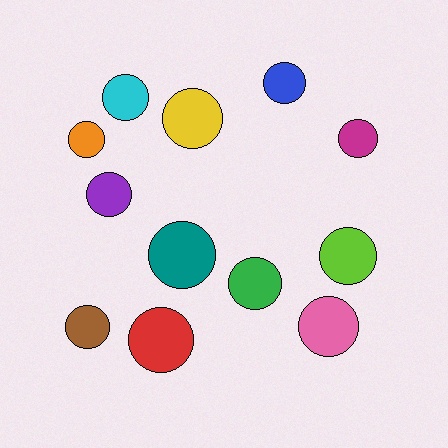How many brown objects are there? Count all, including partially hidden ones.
There is 1 brown object.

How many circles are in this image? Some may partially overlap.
There are 12 circles.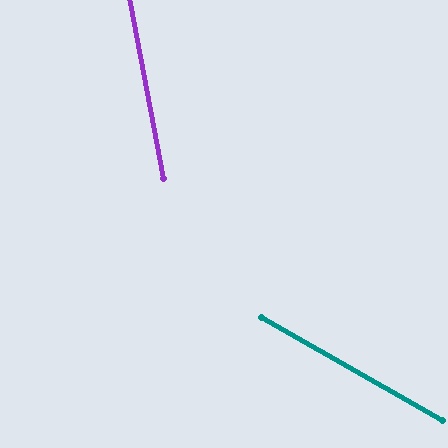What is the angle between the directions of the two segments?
Approximately 50 degrees.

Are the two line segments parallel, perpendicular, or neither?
Neither parallel nor perpendicular — they differ by about 50°.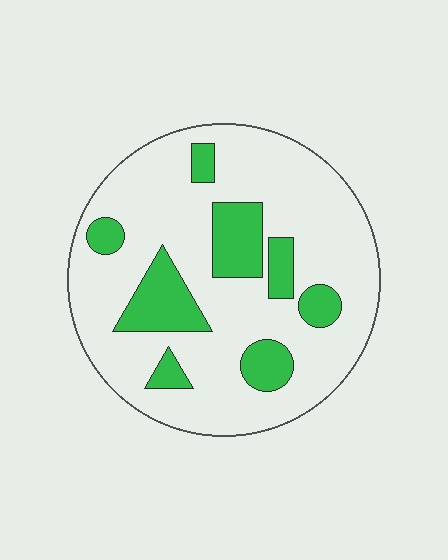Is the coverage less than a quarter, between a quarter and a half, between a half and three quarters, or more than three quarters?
Less than a quarter.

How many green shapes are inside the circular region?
8.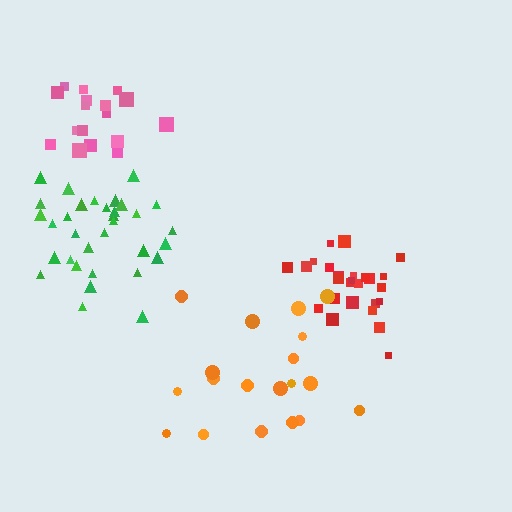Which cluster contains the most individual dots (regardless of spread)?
Green (33).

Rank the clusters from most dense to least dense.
red, pink, green, orange.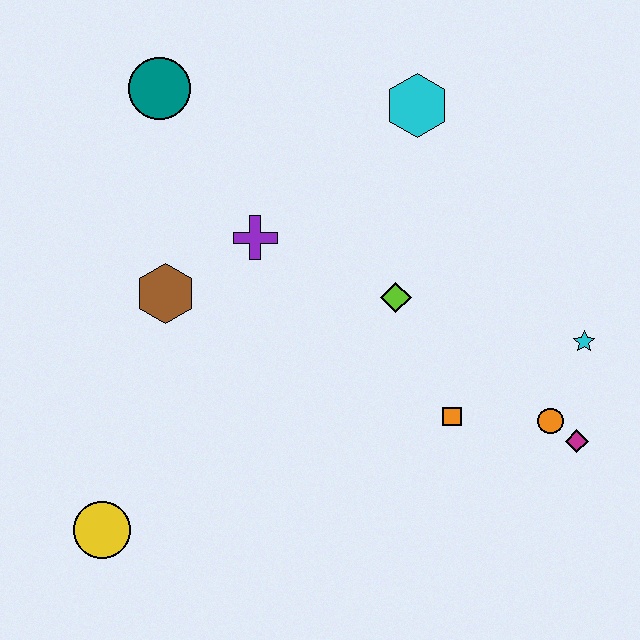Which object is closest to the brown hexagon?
The purple cross is closest to the brown hexagon.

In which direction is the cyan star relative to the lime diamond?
The cyan star is to the right of the lime diamond.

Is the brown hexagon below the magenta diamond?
No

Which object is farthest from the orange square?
The teal circle is farthest from the orange square.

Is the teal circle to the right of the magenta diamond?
No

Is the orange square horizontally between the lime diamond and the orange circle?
Yes